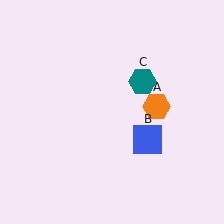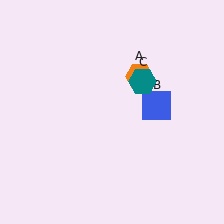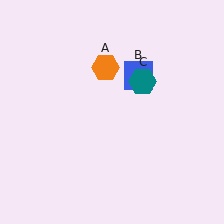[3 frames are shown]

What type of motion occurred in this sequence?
The orange hexagon (object A), blue square (object B) rotated counterclockwise around the center of the scene.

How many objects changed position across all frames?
2 objects changed position: orange hexagon (object A), blue square (object B).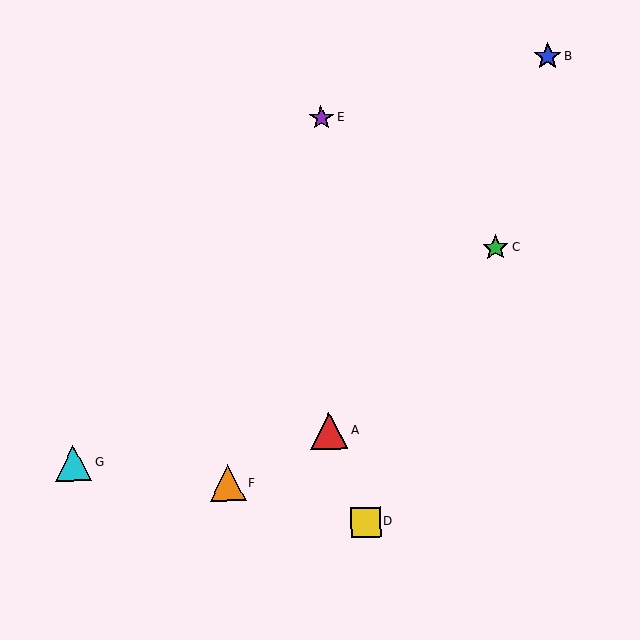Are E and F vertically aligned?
No, E is at x≈321 and F is at x≈228.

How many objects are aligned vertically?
2 objects (A, E) are aligned vertically.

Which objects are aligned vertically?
Objects A, E are aligned vertically.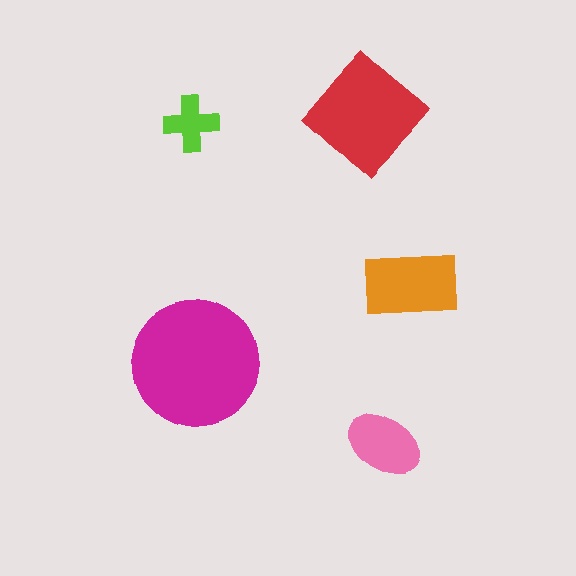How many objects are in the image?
There are 5 objects in the image.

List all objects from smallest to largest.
The lime cross, the pink ellipse, the orange rectangle, the red diamond, the magenta circle.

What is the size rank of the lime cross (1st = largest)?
5th.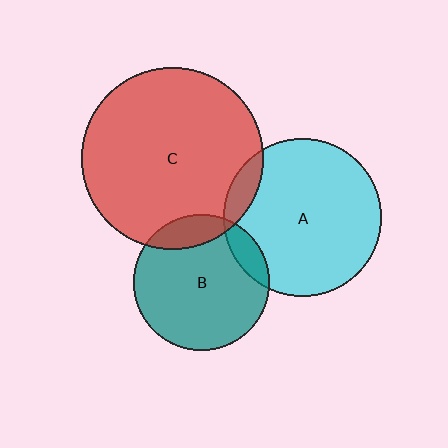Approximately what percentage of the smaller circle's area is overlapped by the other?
Approximately 10%.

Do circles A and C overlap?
Yes.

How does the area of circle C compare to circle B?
Approximately 1.8 times.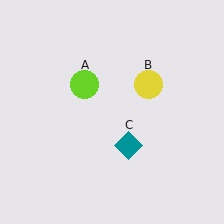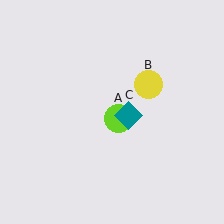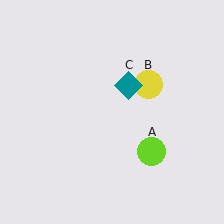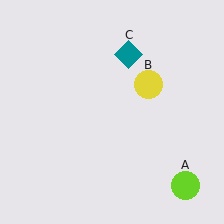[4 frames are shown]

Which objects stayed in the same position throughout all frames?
Yellow circle (object B) remained stationary.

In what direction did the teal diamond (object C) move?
The teal diamond (object C) moved up.